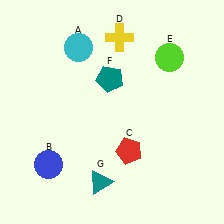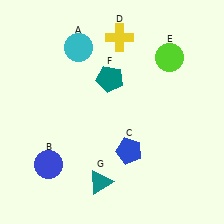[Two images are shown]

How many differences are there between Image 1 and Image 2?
There is 1 difference between the two images.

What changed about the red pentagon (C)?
In Image 1, C is red. In Image 2, it changed to blue.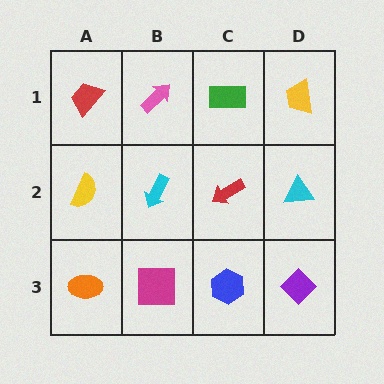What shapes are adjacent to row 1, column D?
A cyan triangle (row 2, column D), a green rectangle (row 1, column C).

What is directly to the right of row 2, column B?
A red arrow.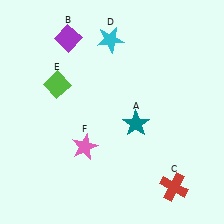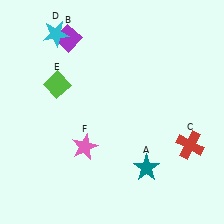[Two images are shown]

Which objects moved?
The objects that moved are: the teal star (A), the red cross (C), the cyan star (D).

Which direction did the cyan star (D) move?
The cyan star (D) moved left.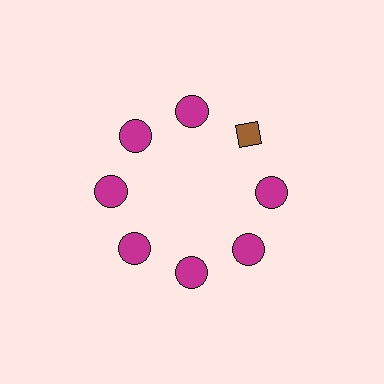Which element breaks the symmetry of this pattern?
The brown diamond at roughly the 2 o'clock position breaks the symmetry. All other shapes are magenta circles.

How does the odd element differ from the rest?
It differs in both color (brown instead of magenta) and shape (diamond instead of circle).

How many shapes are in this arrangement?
There are 8 shapes arranged in a ring pattern.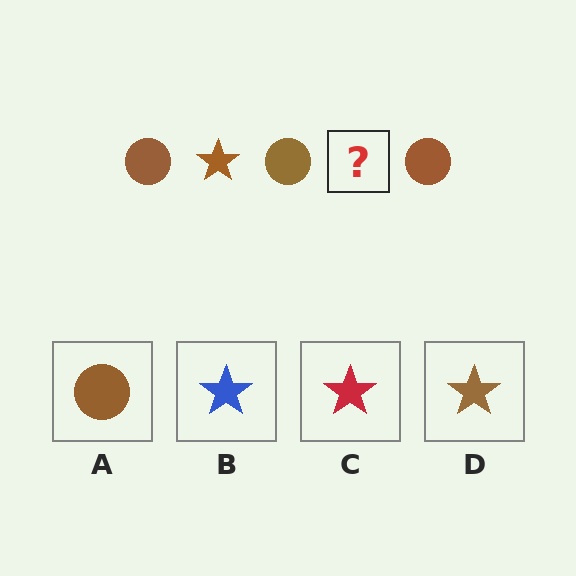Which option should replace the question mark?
Option D.